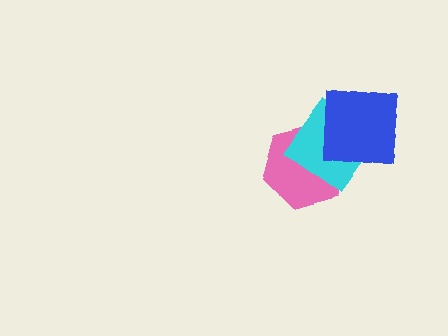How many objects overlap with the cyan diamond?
2 objects overlap with the cyan diamond.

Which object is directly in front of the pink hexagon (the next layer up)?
The cyan diamond is directly in front of the pink hexagon.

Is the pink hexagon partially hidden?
Yes, it is partially covered by another shape.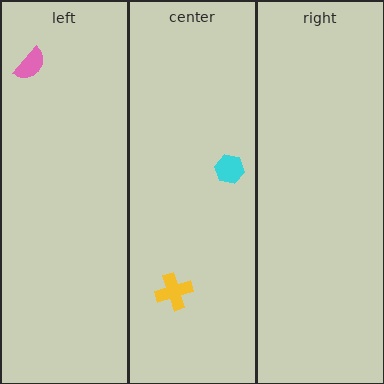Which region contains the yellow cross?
The center region.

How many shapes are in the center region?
2.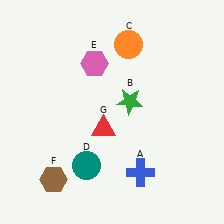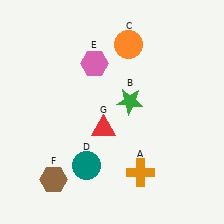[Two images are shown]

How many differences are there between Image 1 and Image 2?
There is 1 difference between the two images.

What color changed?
The cross (A) changed from blue in Image 1 to orange in Image 2.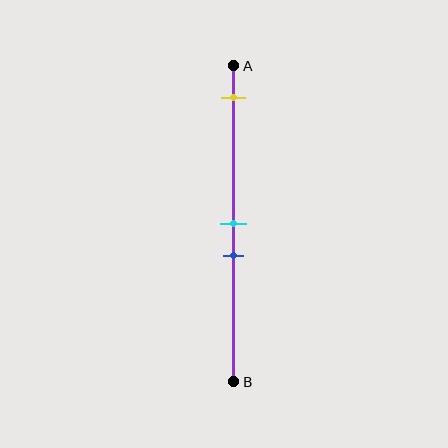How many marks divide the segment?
There are 3 marks dividing the segment.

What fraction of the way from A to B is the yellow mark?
The yellow mark is approximately 10% (0.1) of the way from A to B.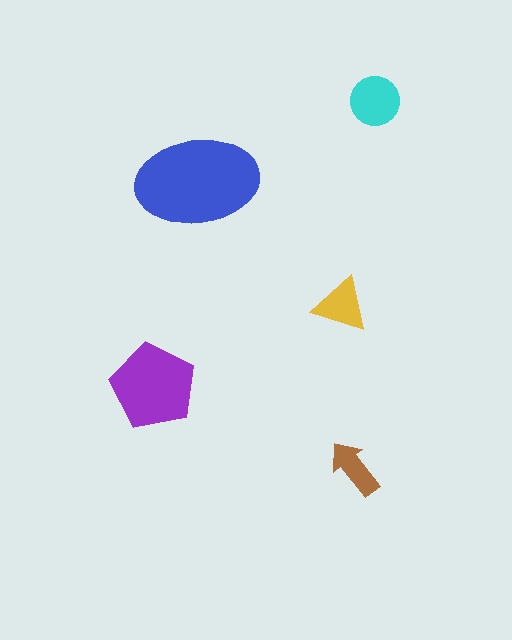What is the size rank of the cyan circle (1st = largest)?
3rd.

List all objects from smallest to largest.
The brown arrow, the yellow triangle, the cyan circle, the purple pentagon, the blue ellipse.